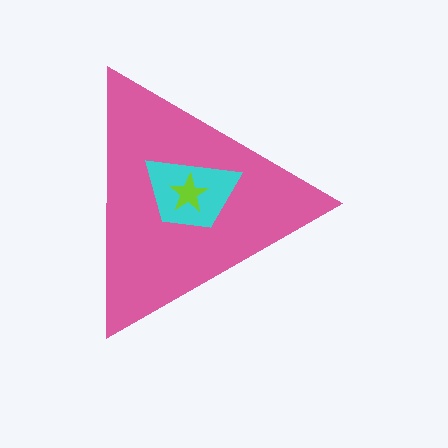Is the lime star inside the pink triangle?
Yes.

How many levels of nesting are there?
3.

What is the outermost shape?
The pink triangle.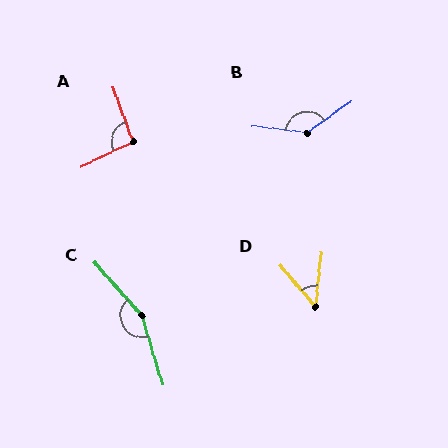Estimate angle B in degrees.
Approximately 137 degrees.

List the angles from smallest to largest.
D (46°), A (95°), B (137°), C (155°).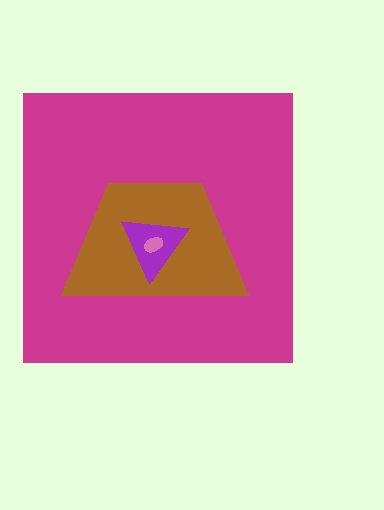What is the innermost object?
The pink ellipse.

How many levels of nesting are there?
4.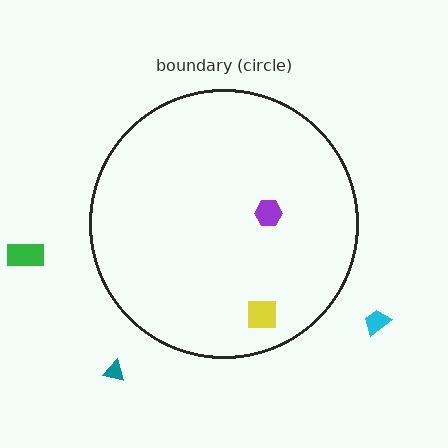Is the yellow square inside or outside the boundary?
Inside.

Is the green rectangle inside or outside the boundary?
Outside.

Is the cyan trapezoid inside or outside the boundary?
Outside.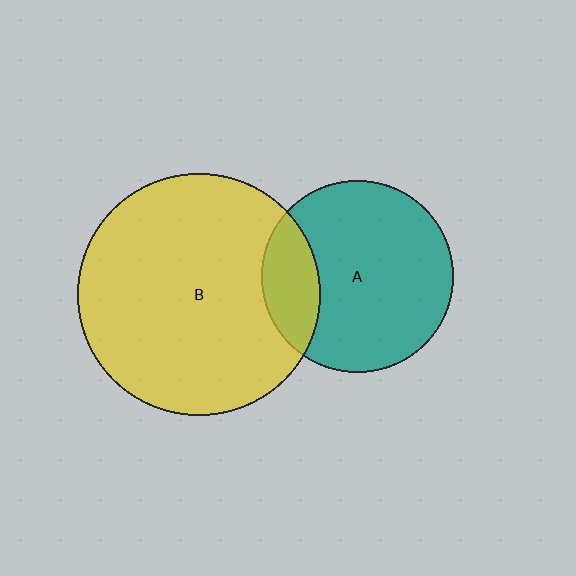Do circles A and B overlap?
Yes.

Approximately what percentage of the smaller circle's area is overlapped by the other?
Approximately 20%.